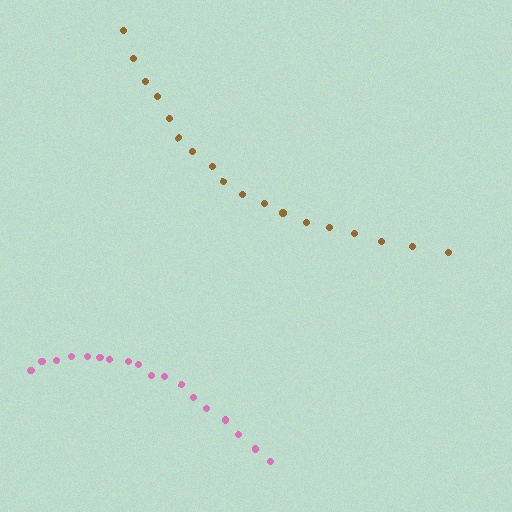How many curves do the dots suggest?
There are 2 distinct paths.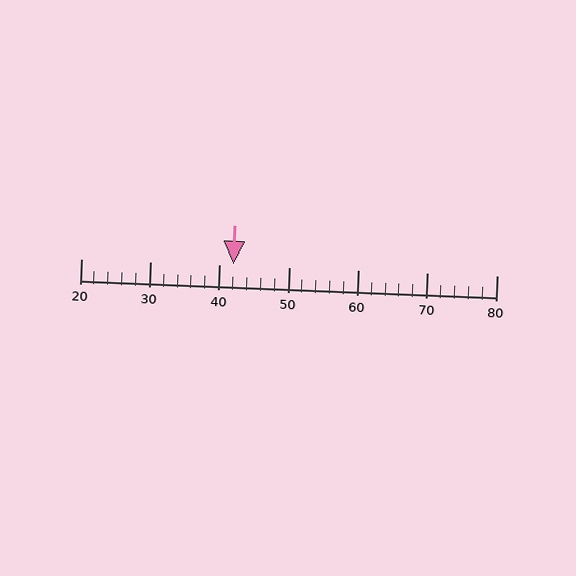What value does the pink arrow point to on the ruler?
The pink arrow points to approximately 42.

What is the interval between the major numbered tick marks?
The major tick marks are spaced 10 units apart.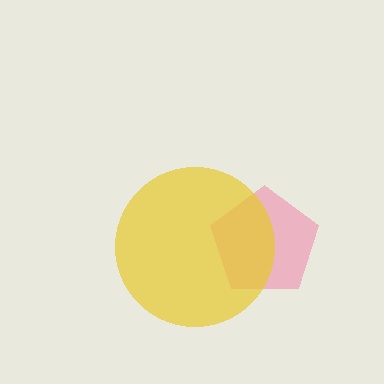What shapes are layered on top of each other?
The layered shapes are: a pink pentagon, a yellow circle.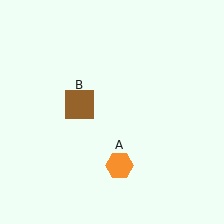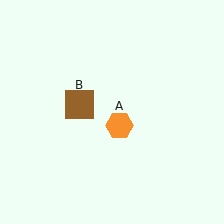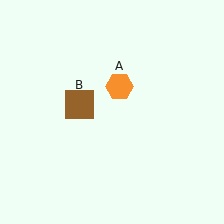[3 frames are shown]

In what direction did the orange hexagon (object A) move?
The orange hexagon (object A) moved up.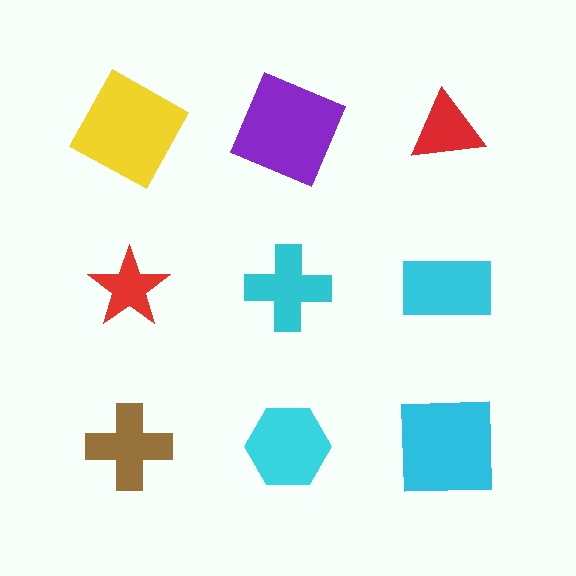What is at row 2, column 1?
A red star.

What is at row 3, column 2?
A cyan hexagon.